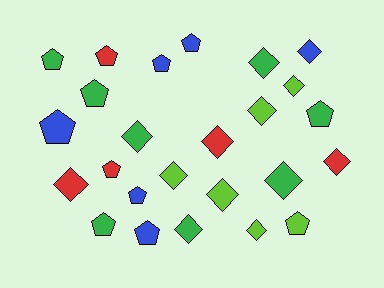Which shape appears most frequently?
Diamond, with 13 objects.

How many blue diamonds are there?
There is 1 blue diamond.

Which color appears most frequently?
Green, with 8 objects.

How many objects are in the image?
There are 25 objects.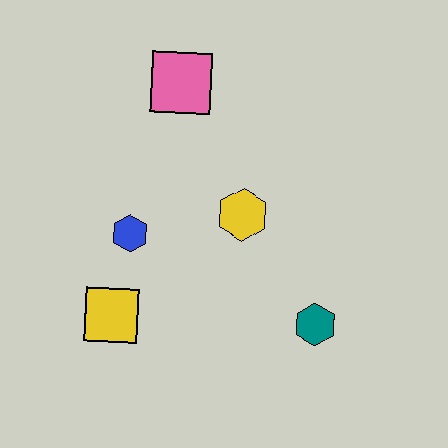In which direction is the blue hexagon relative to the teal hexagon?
The blue hexagon is to the left of the teal hexagon.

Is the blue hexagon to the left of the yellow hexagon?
Yes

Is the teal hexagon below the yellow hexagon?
Yes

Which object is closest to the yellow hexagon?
The blue hexagon is closest to the yellow hexagon.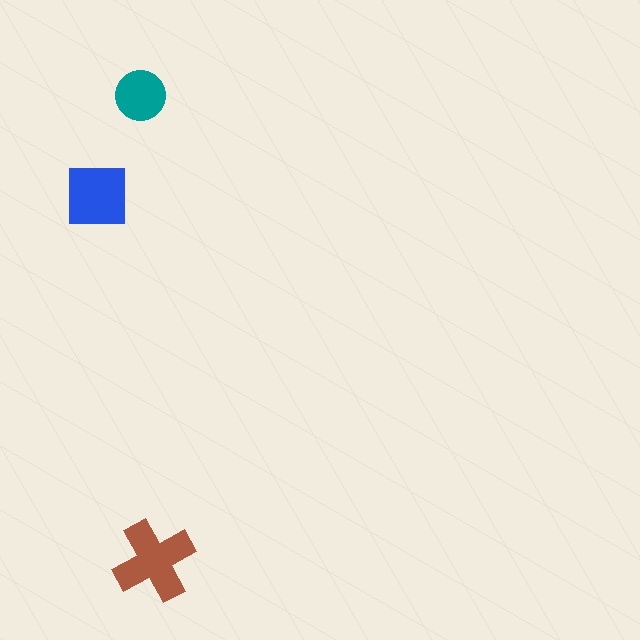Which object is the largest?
The brown cross.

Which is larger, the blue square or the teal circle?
The blue square.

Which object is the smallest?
The teal circle.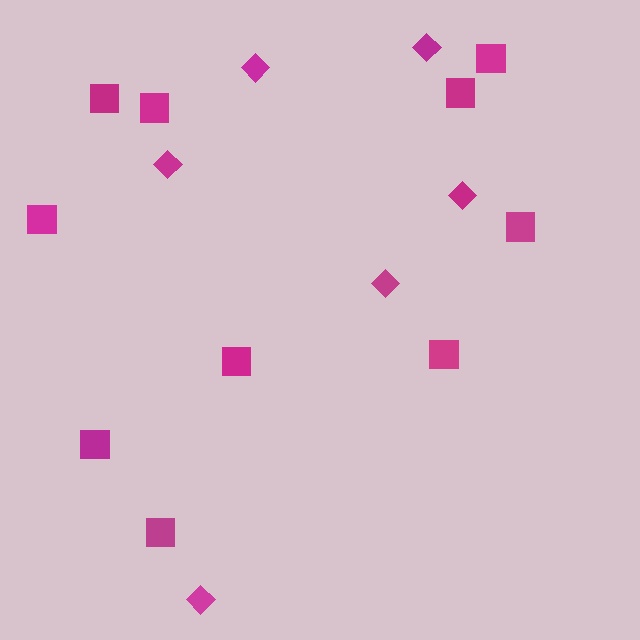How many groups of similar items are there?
There are 2 groups: one group of squares (10) and one group of diamonds (6).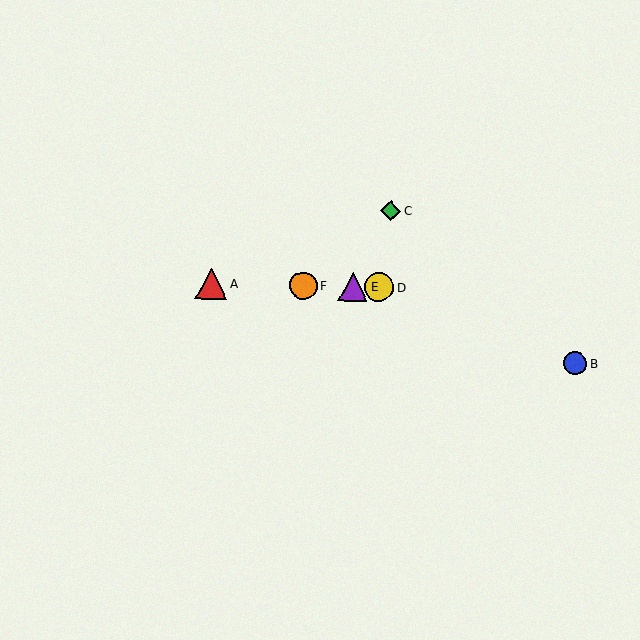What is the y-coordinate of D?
Object D is at y≈287.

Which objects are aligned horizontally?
Objects A, D, E, F are aligned horizontally.